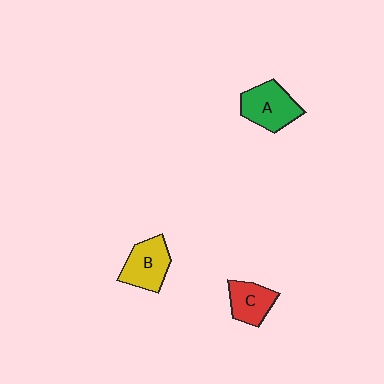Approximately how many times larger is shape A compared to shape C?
Approximately 1.3 times.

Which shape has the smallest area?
Shape C (red).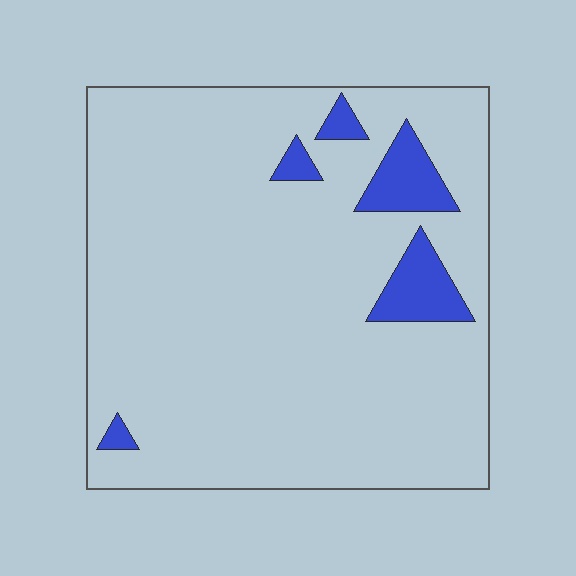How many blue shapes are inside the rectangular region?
5.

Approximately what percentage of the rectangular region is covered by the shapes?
Approximately 10%.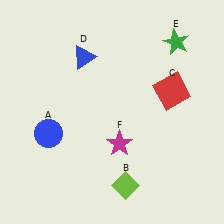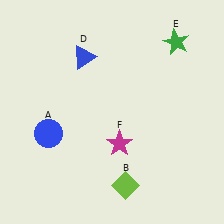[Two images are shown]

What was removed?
The red square (C) was removed in Image 2.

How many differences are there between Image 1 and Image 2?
There is 1 difference between the two images.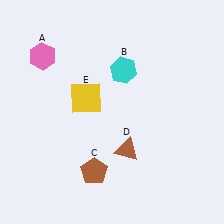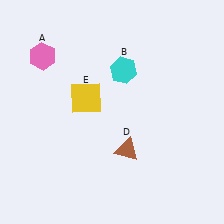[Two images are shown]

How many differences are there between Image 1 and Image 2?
There is 1 difference between the two images.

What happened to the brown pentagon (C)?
The brown pentagon (C) was removed in Image 2. It was in the bottom-left area of Image 1.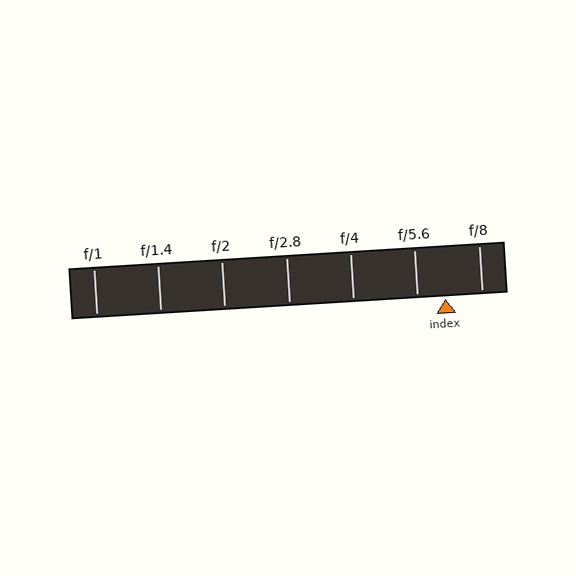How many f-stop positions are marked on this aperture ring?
There are 7 f-stop positions marked.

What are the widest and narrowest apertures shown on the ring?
The widest aperture shown is f/1 and the narrowest is f/8.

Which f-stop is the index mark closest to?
The index mark is closest to f/5.6.